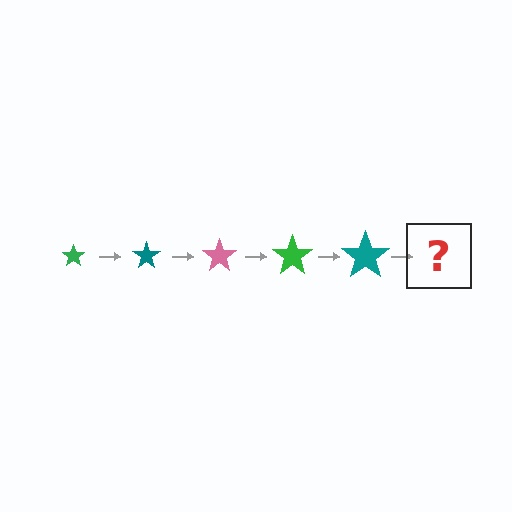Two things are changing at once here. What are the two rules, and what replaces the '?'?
The two rules are that the star grows larger each step and the color cycles through green, teal, and pink. The '?' should be a pink star, larger than the previous one.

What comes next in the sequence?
The next element should be a pink star, larger than the previous one.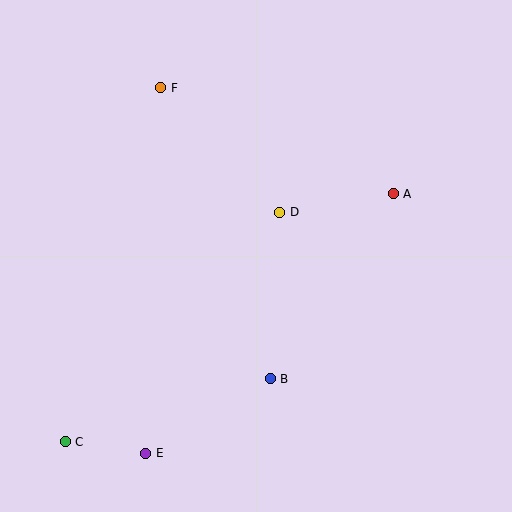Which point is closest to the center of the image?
Point D at (280, 212) is closest to the center.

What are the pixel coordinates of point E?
Point E is at (146, 453).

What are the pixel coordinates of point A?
Point A is at (393, 194).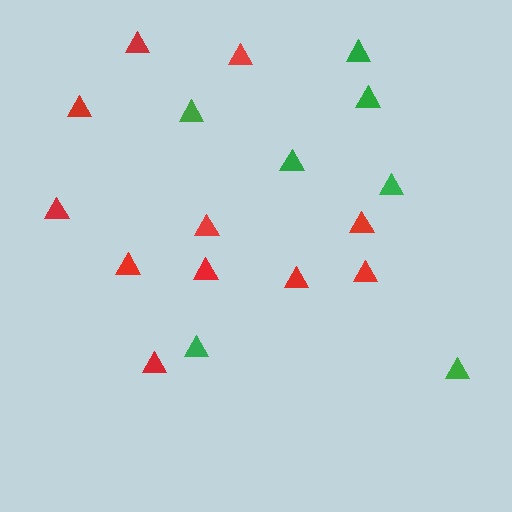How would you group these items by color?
There are 2 groups: one group of red triangles (11) and one group of green triangles (7).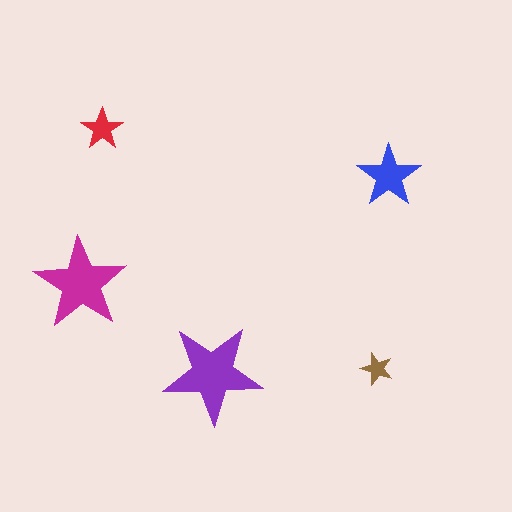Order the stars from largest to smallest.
the purple one, the magenta one, the blue one, the red one, the brown one.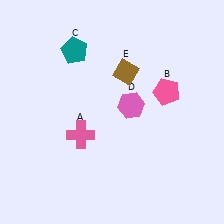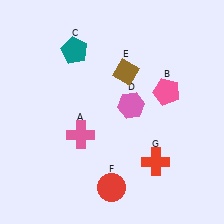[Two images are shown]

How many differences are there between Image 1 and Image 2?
There are 2 differences between the two images.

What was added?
A red circle (F), a red cross (G) were added in Image 2.